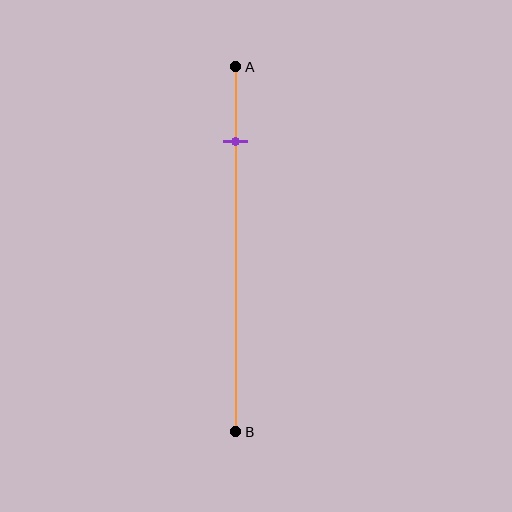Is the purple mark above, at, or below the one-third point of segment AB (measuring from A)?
The purple mark is above the one-third point of segment AB.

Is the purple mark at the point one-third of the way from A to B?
No, the mark is at about 20% from A, not at the 33% one-third point.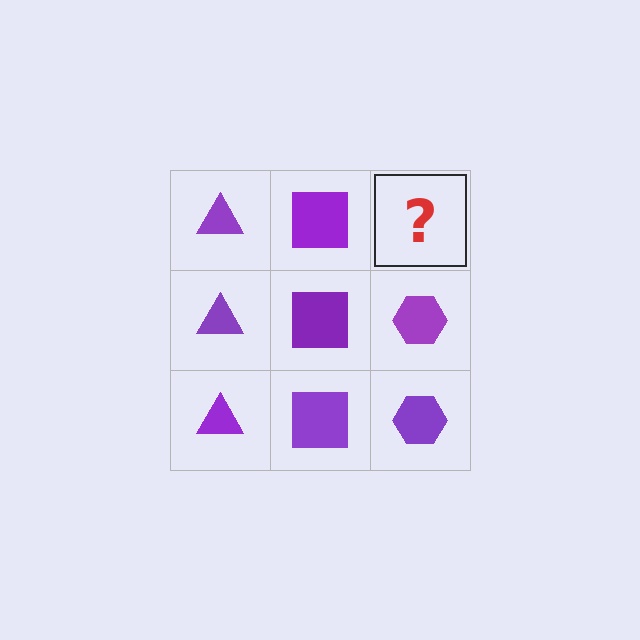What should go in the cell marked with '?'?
The missing cell should contain a purple hexagon.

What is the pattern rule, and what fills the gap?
The rule is that each column has a consistent shape. The gap should be filled with a purple hexagon.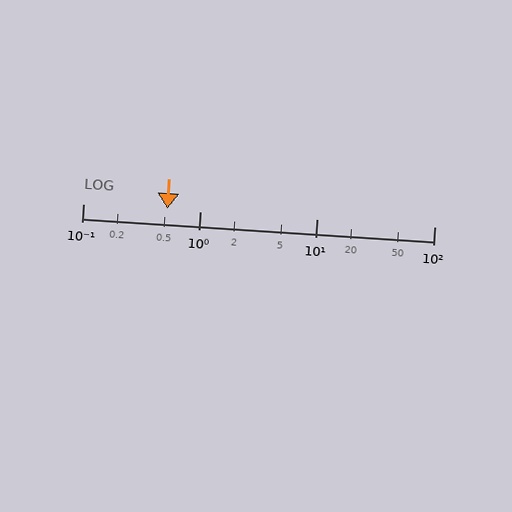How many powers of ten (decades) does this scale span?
The scale spans 3 decades, from 0.1 to 100.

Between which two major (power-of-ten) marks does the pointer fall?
The pointer is between 0.1 and 1.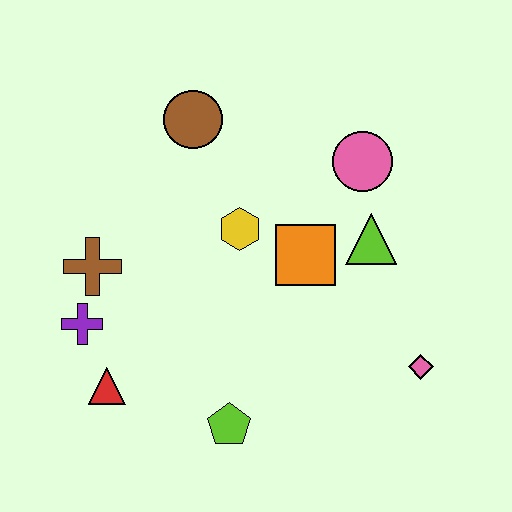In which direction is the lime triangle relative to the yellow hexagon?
The lime triangle is to the right of the yellow hexagon.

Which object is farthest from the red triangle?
The pink circle is farthest from the red triangle.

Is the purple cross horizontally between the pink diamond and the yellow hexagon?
No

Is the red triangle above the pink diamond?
No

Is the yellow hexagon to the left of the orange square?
Yes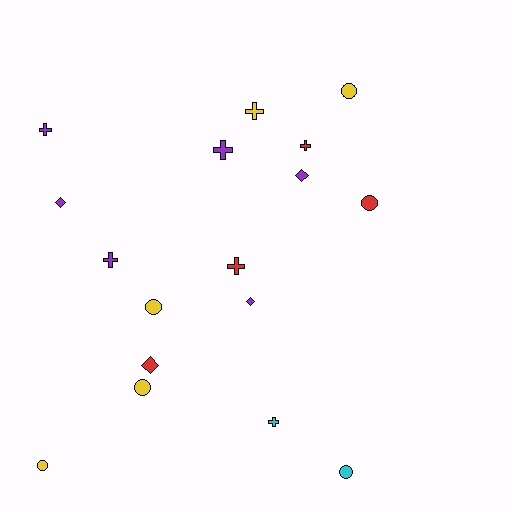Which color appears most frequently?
Purple, with 6 objects.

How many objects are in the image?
There are 17 objects.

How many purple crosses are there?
There are 3 purple crosses.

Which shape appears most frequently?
Cross, with 7 objects.